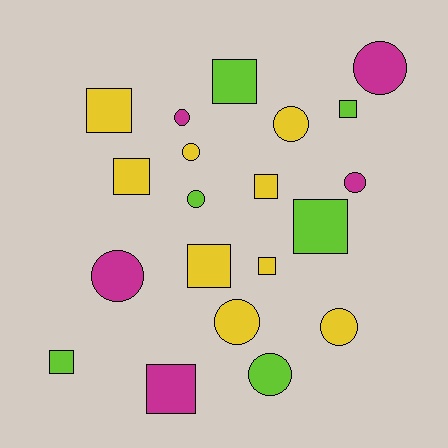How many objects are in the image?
There are 20 objects.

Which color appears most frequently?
Yellow, with 9 objects.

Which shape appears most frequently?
Circle, with 10 objects.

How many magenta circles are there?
There are 4 magenta circles.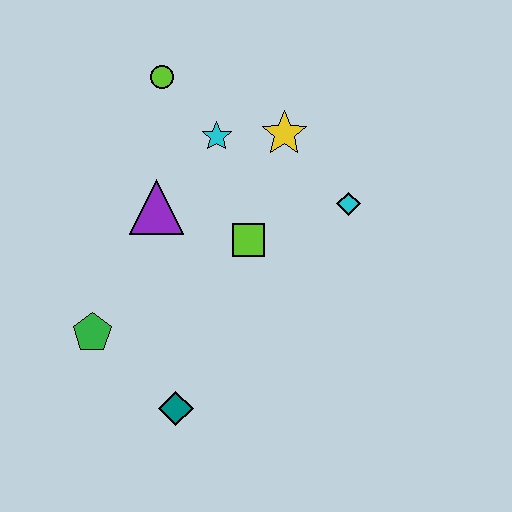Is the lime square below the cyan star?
Yes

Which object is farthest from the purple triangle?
The teal diamond is farthest from the purple triangle.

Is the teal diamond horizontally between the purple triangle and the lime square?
Yes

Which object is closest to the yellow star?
The cyan star is closest to the yellow star.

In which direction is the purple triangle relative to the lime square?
The purple triangle is to the left of the lime square.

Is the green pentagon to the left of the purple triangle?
Yes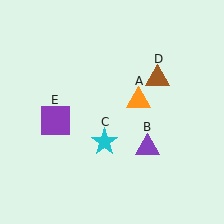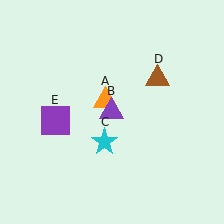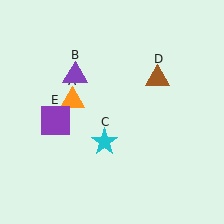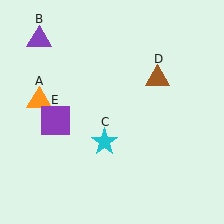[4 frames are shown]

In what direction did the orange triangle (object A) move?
The orange triangle (object A) moved left.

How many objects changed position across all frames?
2 objects changed position: orange triangle (object A), purple triangle (object B).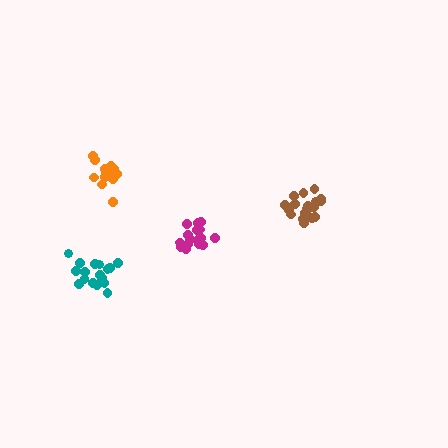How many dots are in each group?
Group 1: 20 dots, Group 2: 18 dots, Group 3: 15 dots, Group 4: 17 dots (70 total).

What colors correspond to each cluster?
The clusters are colored: brown, magenta, orange, teal.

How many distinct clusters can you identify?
There are 4 distinct clusters.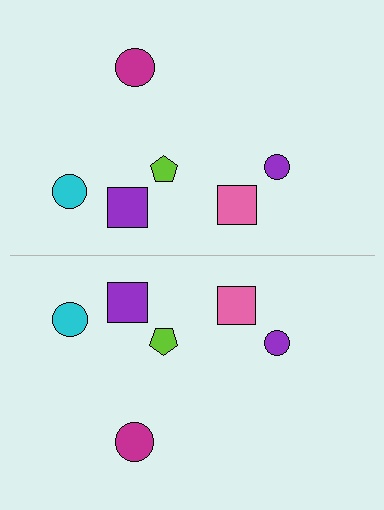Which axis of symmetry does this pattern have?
The pattern has a horizontal axis of symmetry running through the center of the image.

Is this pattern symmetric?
Yes, this pattern has bilateral (reflection) symmetry.